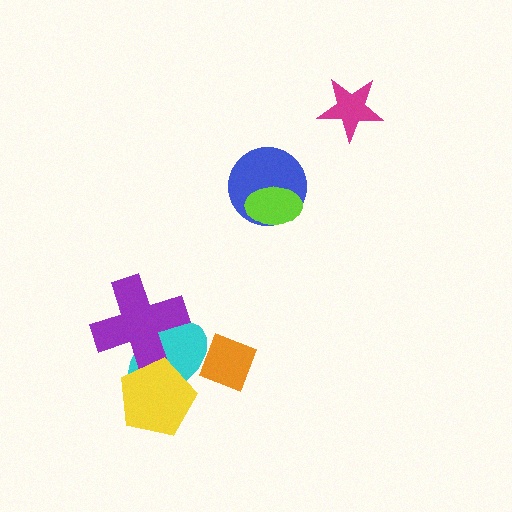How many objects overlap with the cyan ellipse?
3 objects overlap with the cyan ellipse.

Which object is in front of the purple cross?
The yellow pentagon is in front of the purple cross.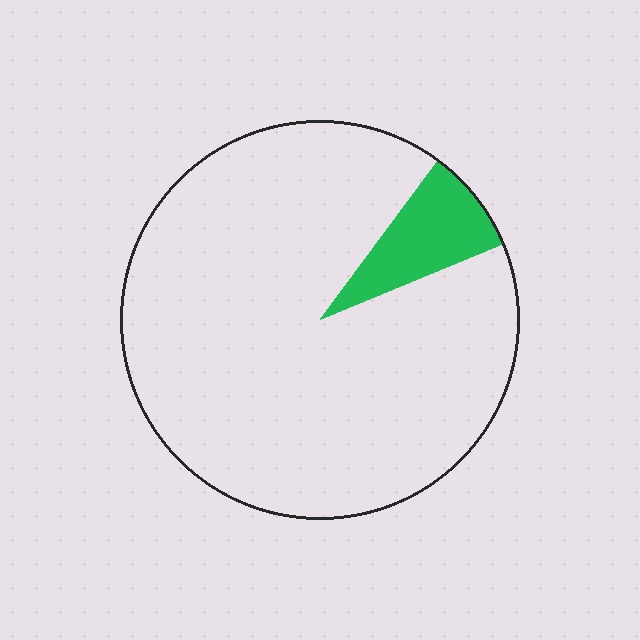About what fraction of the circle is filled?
About one tenth (1/10).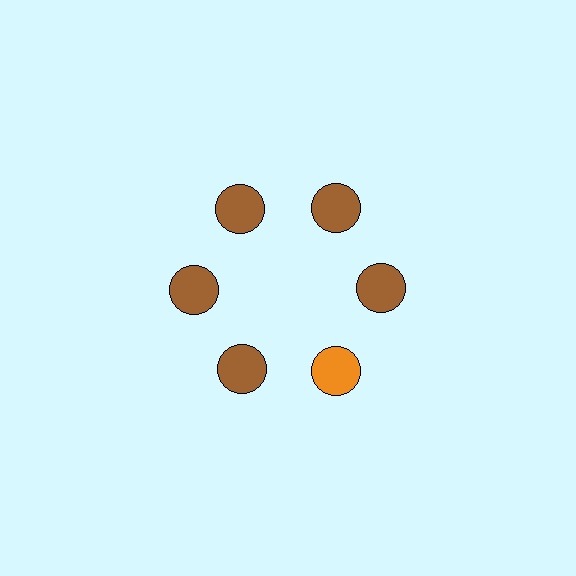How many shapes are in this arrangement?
There are 6 shapes arranged in a ring pattern.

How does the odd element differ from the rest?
It has a different color: orange instead of brown.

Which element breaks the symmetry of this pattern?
The orange circle at roughly the 5 o'clock position breaks the symmetry. All other shapes are brown circles.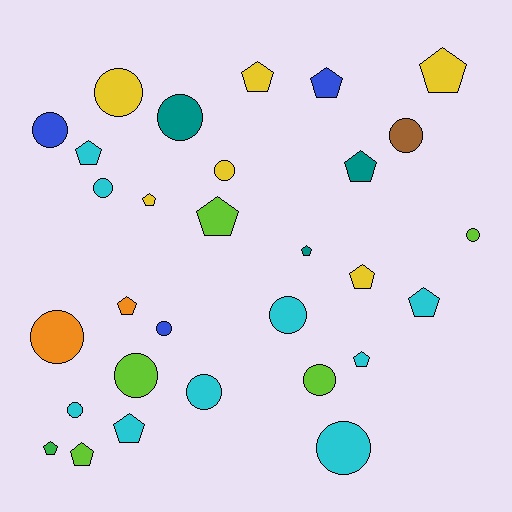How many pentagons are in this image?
There are 15 pentagons.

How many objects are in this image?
There are 30 objects.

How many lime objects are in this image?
There are 5 lime objects.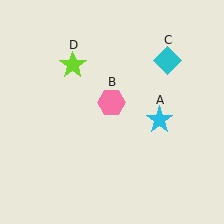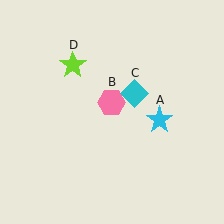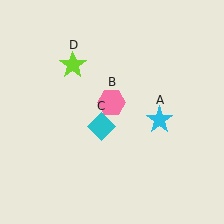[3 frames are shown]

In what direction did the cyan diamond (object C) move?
The cyan diamond (object C) moved down and to the left.